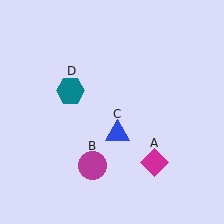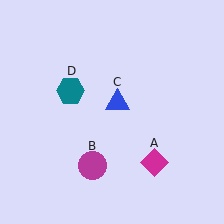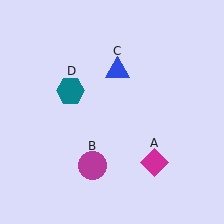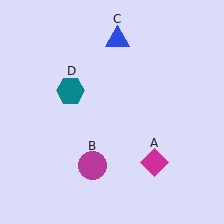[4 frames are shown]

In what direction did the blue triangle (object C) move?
The blue triangle (object C) moved up.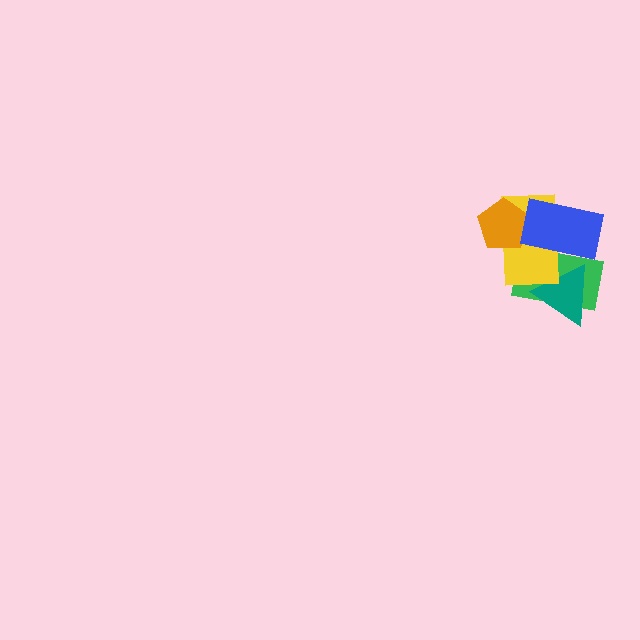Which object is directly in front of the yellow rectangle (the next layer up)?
The orange pentagon is directly in front of the yellow rectangle.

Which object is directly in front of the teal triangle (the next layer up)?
The yellow rectangle is directly in front of the teal triangle.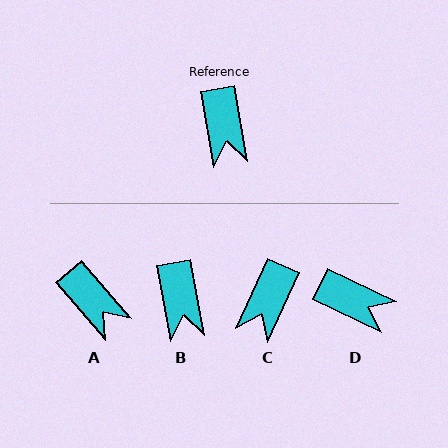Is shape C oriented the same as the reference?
No, it is off by about 35 degrees.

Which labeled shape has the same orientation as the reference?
B.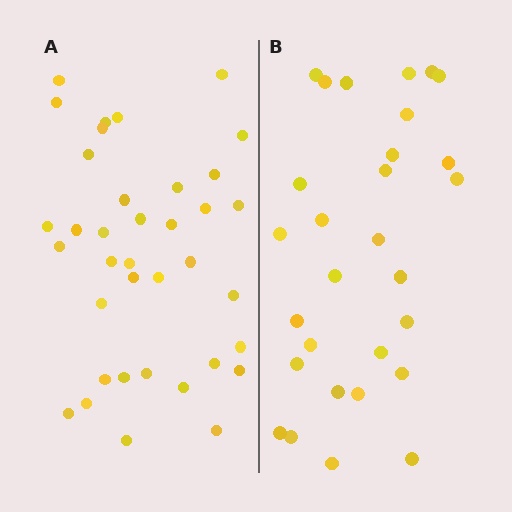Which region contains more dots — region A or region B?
Region A (the left region) has more dots.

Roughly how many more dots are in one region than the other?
Region A has roughly 8 or so more dots than region B.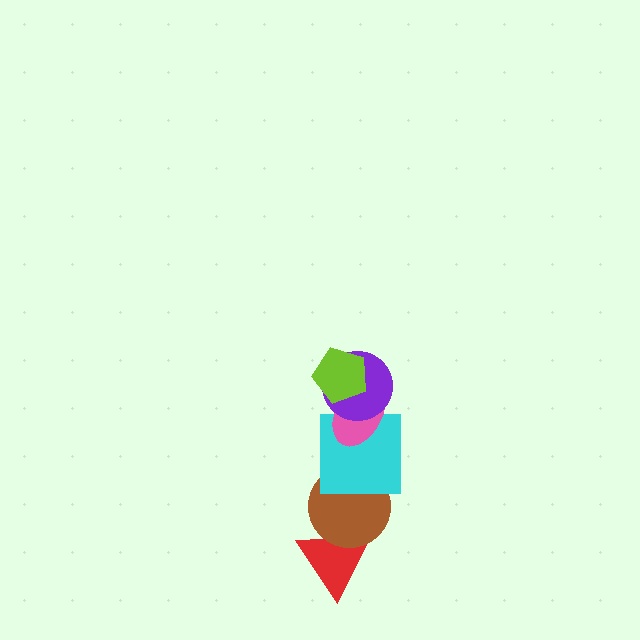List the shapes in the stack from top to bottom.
From top to bottom: the lime pentagon, the purple circle, the pink ellipse, the cyan square, the brown circle, the red triangle.